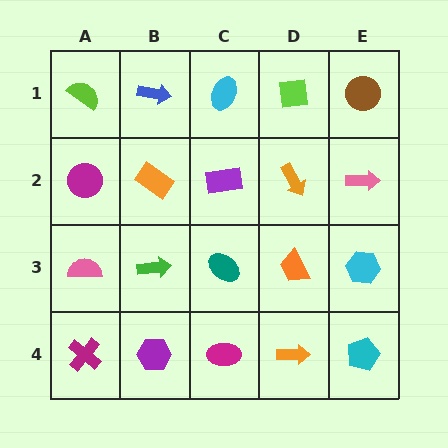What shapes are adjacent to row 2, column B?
A blue arrow (row 1, column B), a green arrow (row 3, column B), a magenta circle (row 2, column A), a purple rectangle (row 2, column C).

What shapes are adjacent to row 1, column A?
A magenta circle (row 2, column A), a blue arrow (row 1, column B).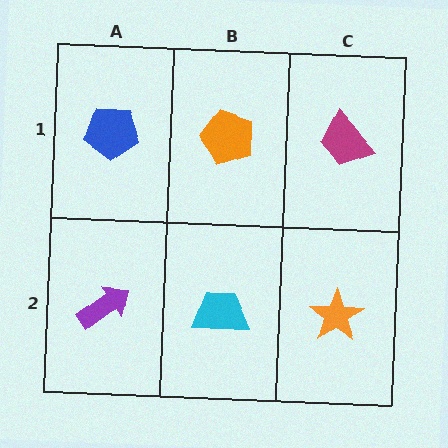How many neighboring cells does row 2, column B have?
3.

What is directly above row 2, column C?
A magenta trapezoid.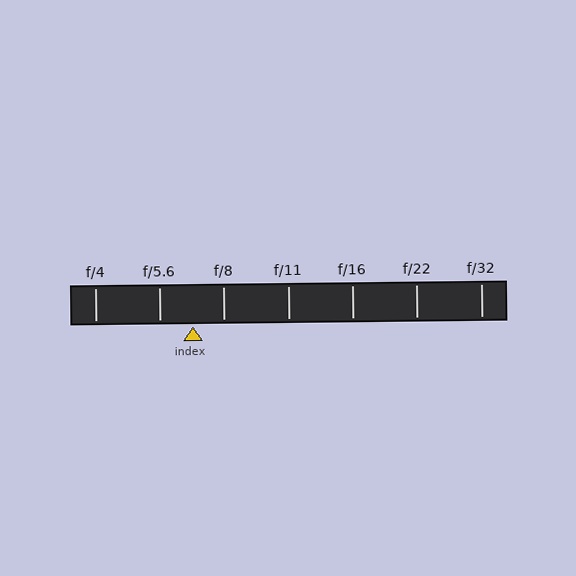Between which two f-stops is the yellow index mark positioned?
The index mark is between f/5.6 and f/8.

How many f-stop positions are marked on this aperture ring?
There are 7 f-stop positions marked.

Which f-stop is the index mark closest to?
The index mark is closest to f/8.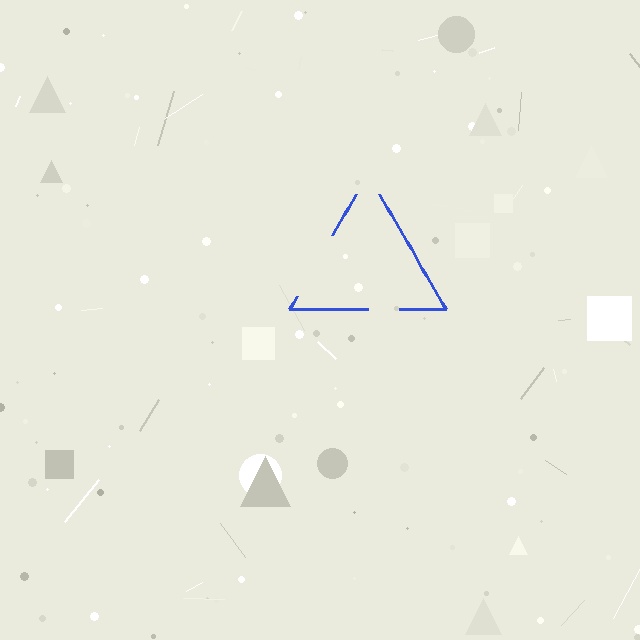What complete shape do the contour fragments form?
The contour fragments form a triangle.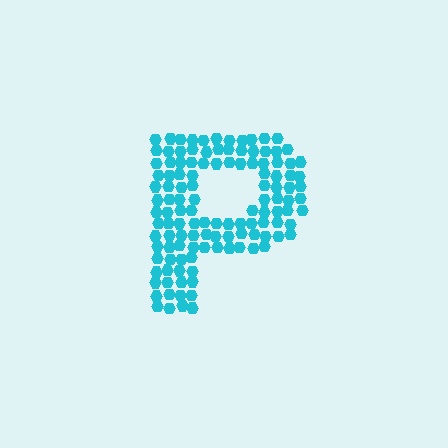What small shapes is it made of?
It is made of small hexagons.